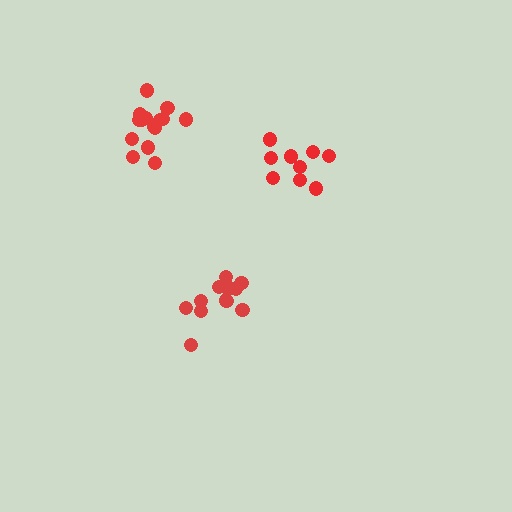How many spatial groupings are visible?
There are 3 spatial groupings.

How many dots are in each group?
Group 1: 13 dots, Group 2: 9 dots, Group 3: 15 dots (37 total).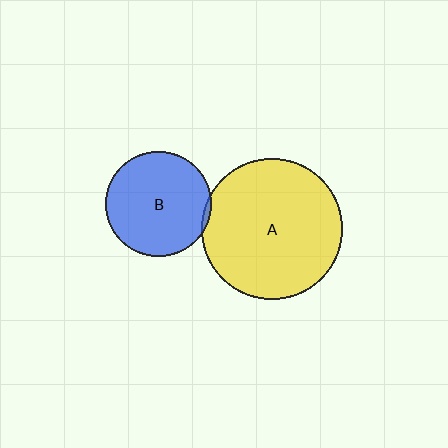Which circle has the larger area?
Circle A (yellow).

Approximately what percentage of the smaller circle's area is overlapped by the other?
Approximately 5%.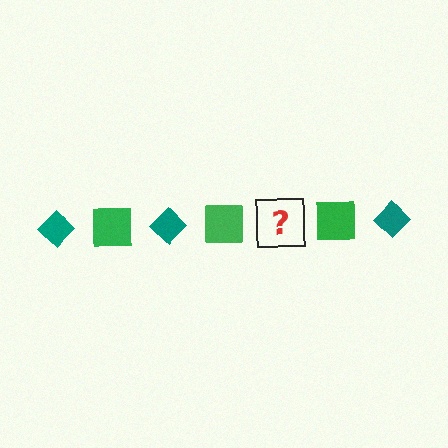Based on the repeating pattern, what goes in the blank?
The blank should be a teal diamond.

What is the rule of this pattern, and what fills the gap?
The rule is that the pattern alternates between teal diamond and green square. The gap should be filled with a teal diamond.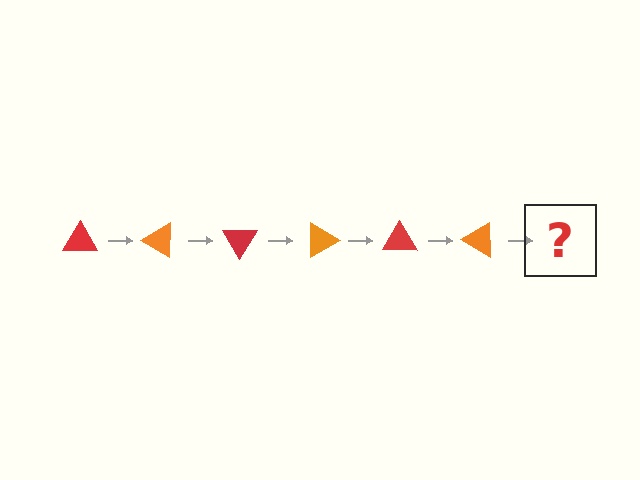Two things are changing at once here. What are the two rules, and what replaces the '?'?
The two rules are that it rotates 30 degrees each step and the color cycles through red and orange. The '?' should be a red triangle, rotated 180 degrees from the start.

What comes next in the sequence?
The next element should be a red triangle, rotated 180 degrees from the start.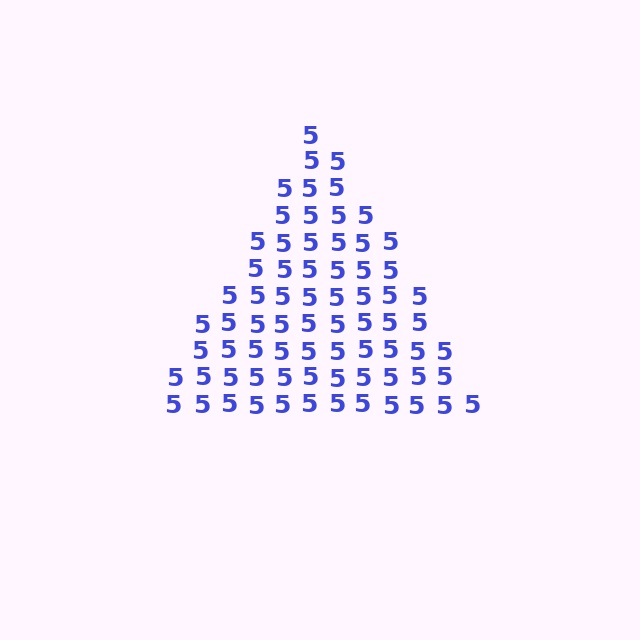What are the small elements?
The small elements are digit 5's.